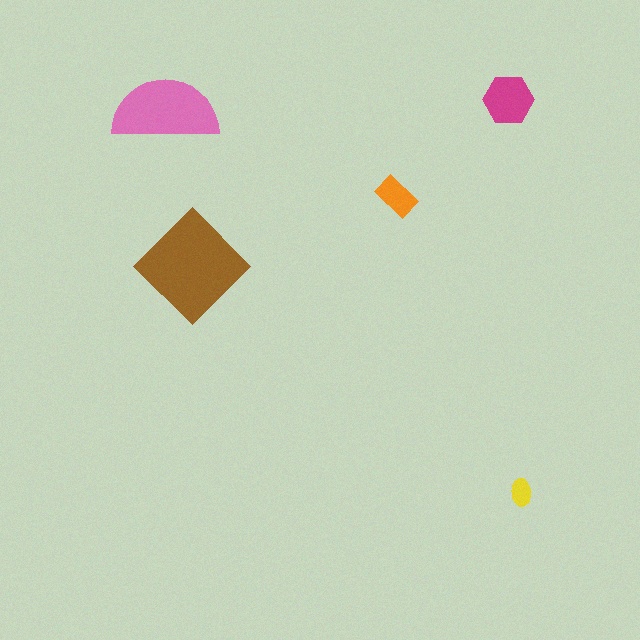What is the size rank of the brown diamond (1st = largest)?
1st.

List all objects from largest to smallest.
The brown diamond, the pink semicircle, the magenta hexagon, the orange rectangle, the yellow ellipse.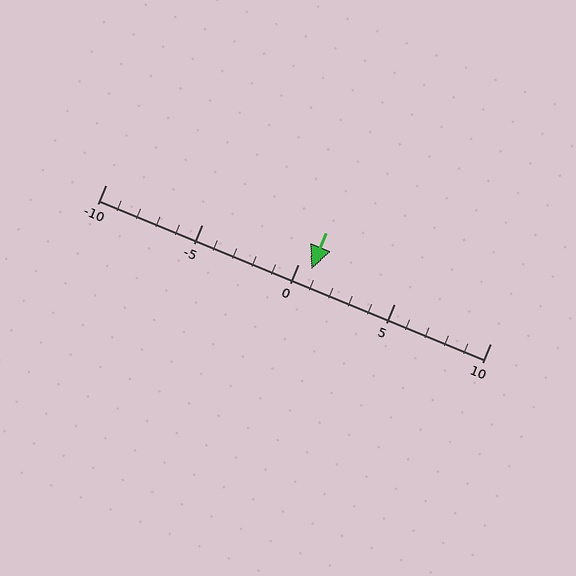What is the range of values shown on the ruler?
The ruler shows values from -10 to 10.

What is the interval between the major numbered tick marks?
The major tick marks are spaced 5 units apart.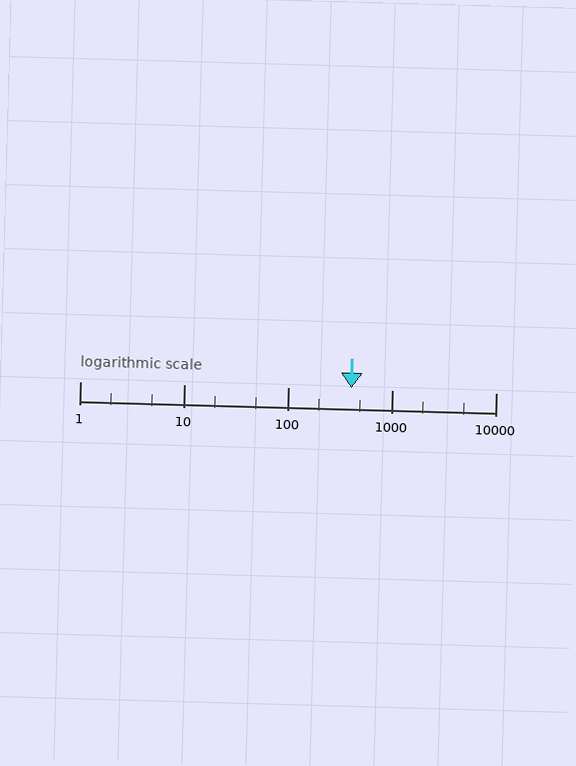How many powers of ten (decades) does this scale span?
The scale spans 4 decades, from 1 to 10000.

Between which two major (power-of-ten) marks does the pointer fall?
The pointer is between 100 and 1000.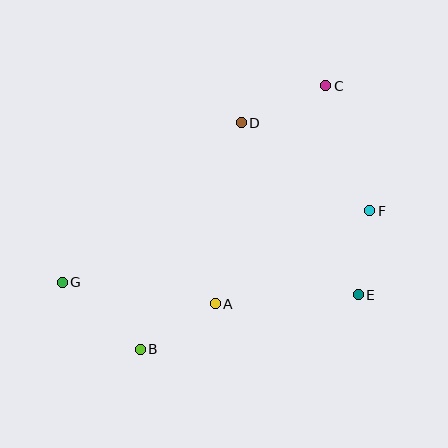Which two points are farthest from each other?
Points C and G are farthest from each other.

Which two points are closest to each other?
Points E and F are closest to each other.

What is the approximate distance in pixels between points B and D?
The distance between B and D is approximately 248 pixels.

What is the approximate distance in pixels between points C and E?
The distance between C and E is approximately 211 pixels.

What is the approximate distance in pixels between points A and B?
The distance between A and B is approximately 87 pixels.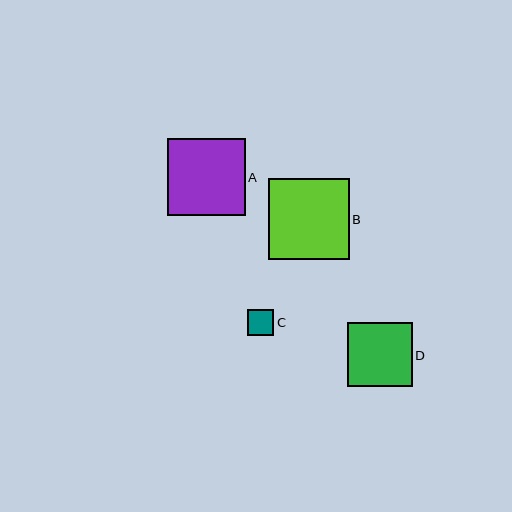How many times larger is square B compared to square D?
Square B is approximately 1.3 times the size of square D.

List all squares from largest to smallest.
From largest to smallest: B, A, D, C.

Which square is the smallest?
Square C is the smallest with a size of approximately 26 pixels.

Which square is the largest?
Square B is the largest with a size of approximately 81 pixels.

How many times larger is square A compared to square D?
Square A is approximately 1.2 times the size of square D.